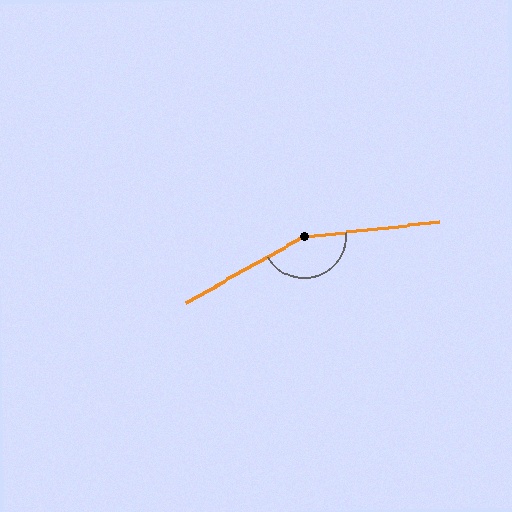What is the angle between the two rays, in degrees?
Approximately 157 degrees.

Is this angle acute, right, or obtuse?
It is obtuse.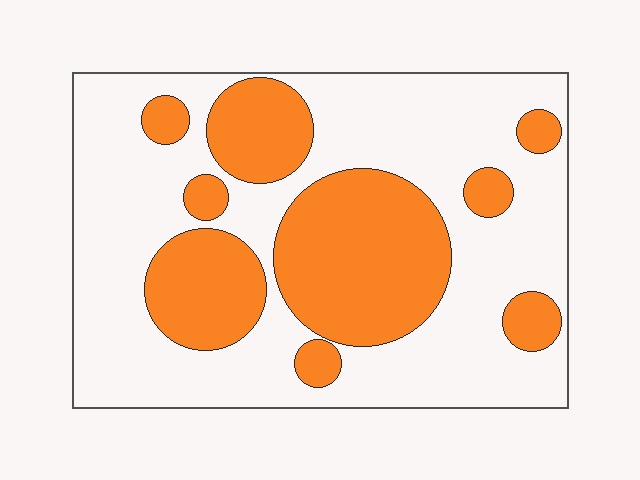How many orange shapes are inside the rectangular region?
9.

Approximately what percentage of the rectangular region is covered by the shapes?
Approximately 35%.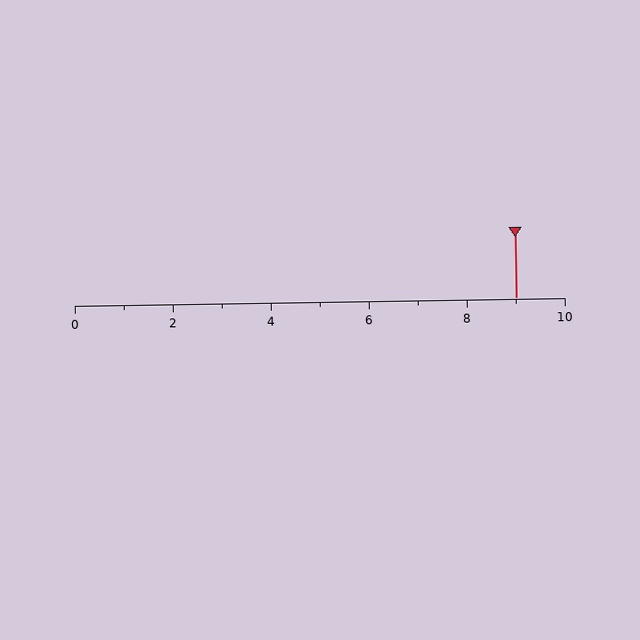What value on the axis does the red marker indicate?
The marker indicates approximately 9.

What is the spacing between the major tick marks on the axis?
The major ticks are spaced 2 apart.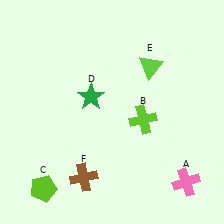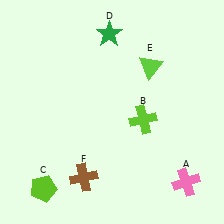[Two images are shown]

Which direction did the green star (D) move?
The green star (D) moved up.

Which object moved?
The green star (D) moved up.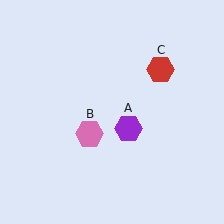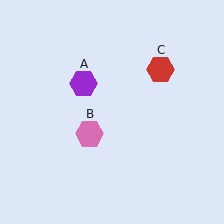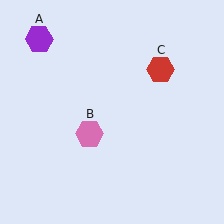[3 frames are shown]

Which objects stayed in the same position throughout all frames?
Pink hexagon (object B) and red hexagon (object C) remained stationary.